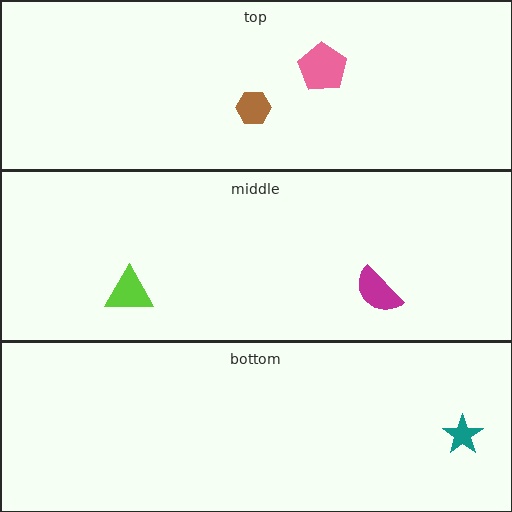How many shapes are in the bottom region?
1.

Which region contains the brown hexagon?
The top region.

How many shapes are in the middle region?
2.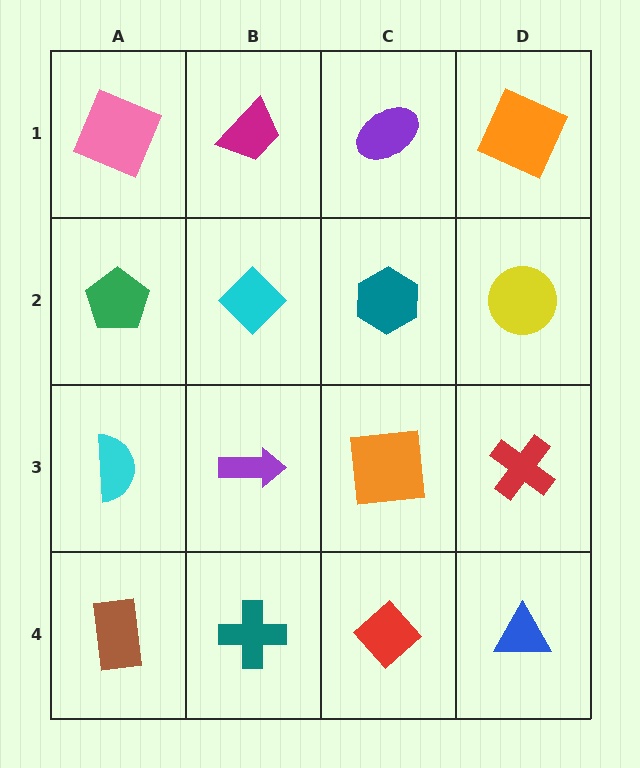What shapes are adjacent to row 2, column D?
An orange square (row 1, column D), a red cross (row 3, column D), a teal hexagon (row 2, column C).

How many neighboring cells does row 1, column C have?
3.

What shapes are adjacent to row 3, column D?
A yellow circle (row 2, column D), a blue triangle (row 4, column D), an orange square (row 3, column C).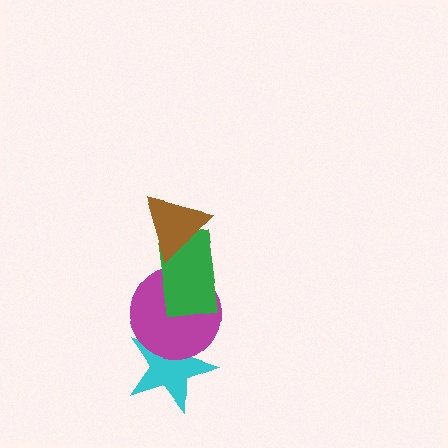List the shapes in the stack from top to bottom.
From top to bottom: the brown triangle, the green rectangle, the magenta circle, the cyan star.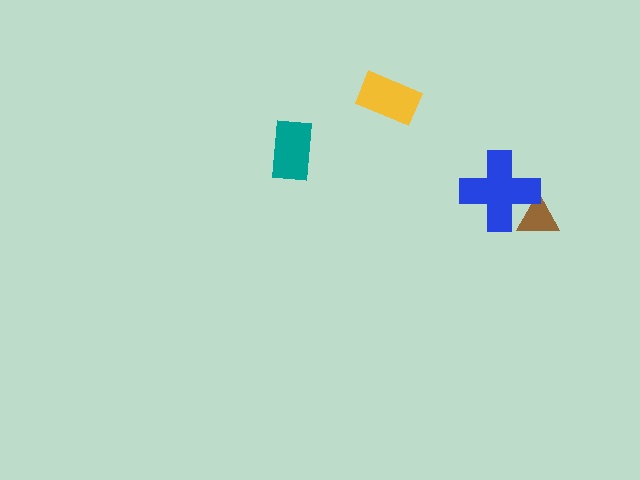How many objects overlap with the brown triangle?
1 object overlaps with the brown triangle.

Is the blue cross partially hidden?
No, no other shape covers it.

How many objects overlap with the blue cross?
1 object overlaps with the blue cross.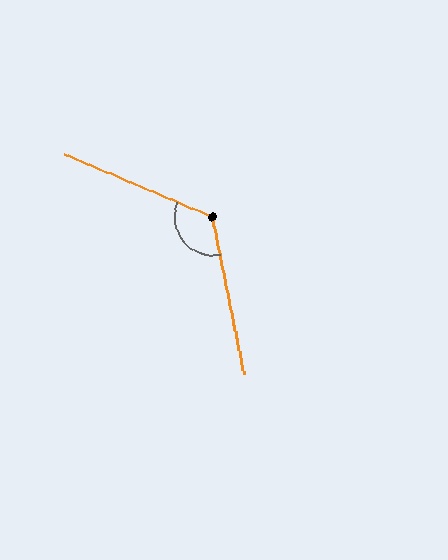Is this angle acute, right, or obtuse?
It is obtuse.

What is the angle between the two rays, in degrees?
Approximately 124 degrees.